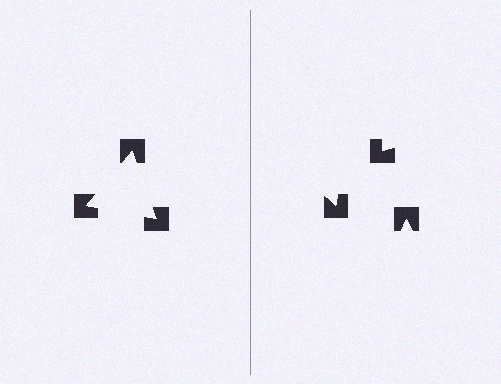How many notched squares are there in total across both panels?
6 — 3 on each side.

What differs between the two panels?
The notched squares are positioned identically on both sides; only the wedge orientations differ. On the left they align to a triangle; on the right they are misaligned.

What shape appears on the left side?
An illusory triangle.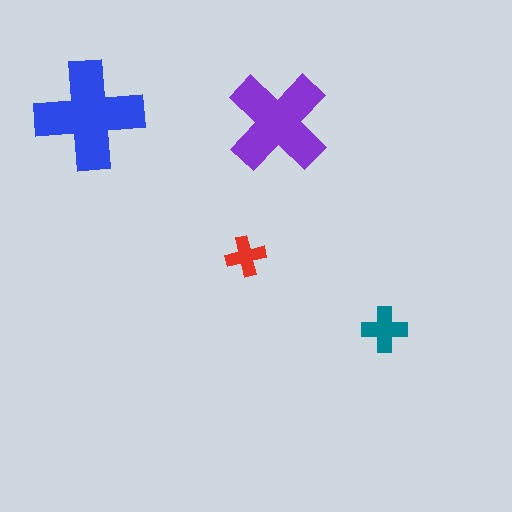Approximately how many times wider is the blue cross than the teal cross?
About 2.5 times wider.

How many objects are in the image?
There are 4 objects in the image.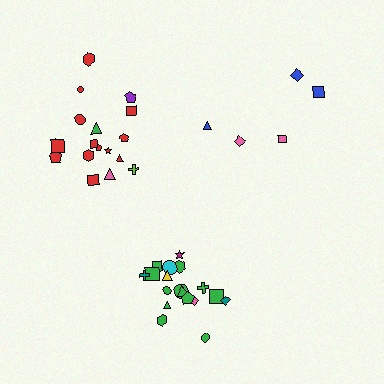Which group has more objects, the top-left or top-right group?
The top-left group.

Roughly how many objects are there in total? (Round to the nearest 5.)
Roughly 40 objects in total.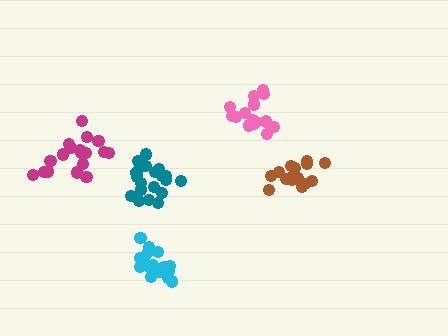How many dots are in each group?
Group 1: 18 dots, Group 2: 15 dots, Group 3: 19 dots, Group 4: 18 dots, Group 5: 16 dots (86 total).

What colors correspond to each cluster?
The clusters are colored: magenta, brown, teal, cyan, pink.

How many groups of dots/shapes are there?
There are 5 groups.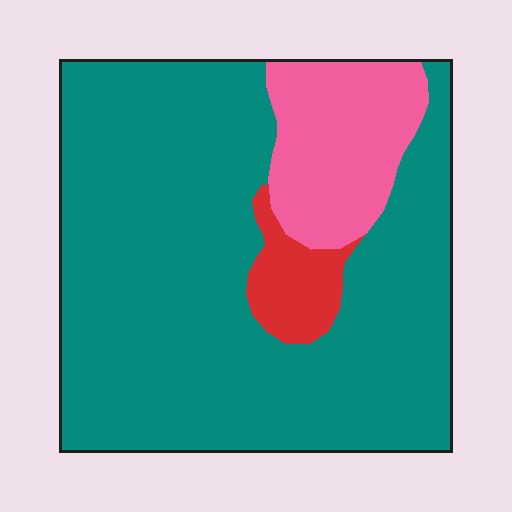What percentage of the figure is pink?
Pink covers around 15% of the figure.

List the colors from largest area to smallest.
From largest to smallest: teal, pink, red.